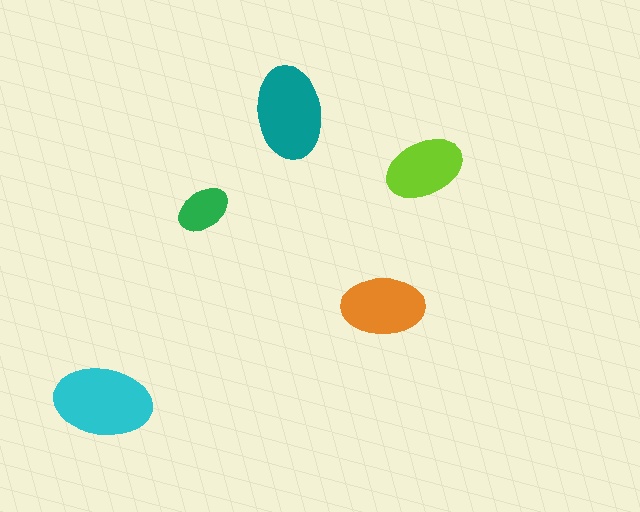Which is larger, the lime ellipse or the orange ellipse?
The orange one.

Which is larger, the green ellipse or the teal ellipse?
The teal one.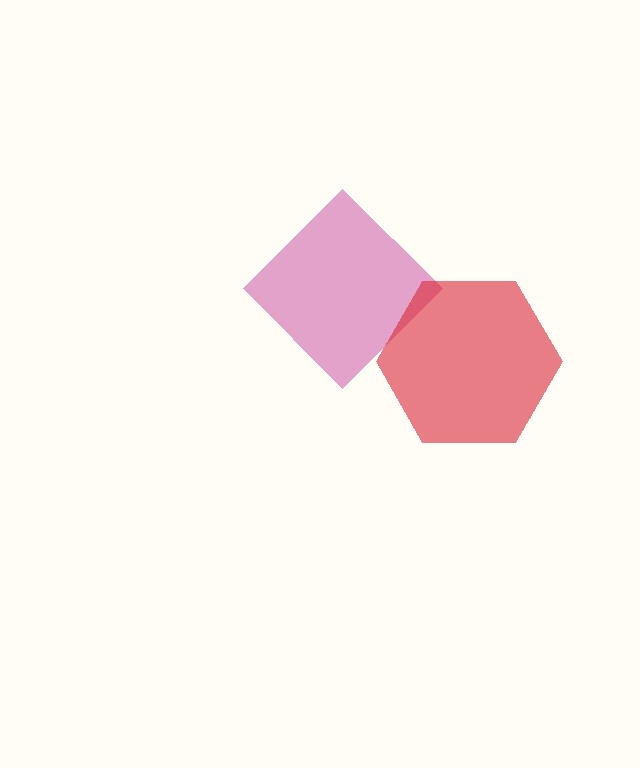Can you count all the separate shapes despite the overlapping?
Yes, there are 2 separate shapes.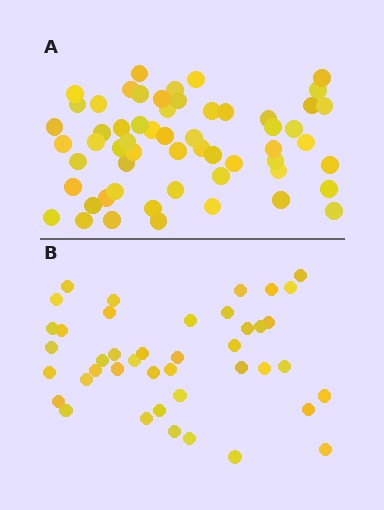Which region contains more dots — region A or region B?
Region A (the top region) has more dots.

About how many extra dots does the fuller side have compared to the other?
Region A has approximately 15 more dots than region B.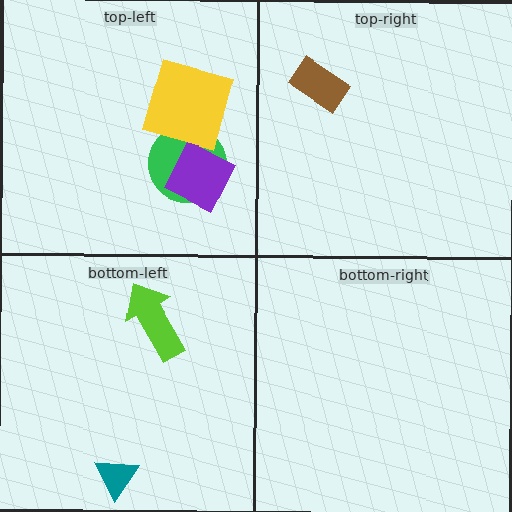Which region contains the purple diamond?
The top-left region.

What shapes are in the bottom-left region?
The lime arrow, the teal triangle.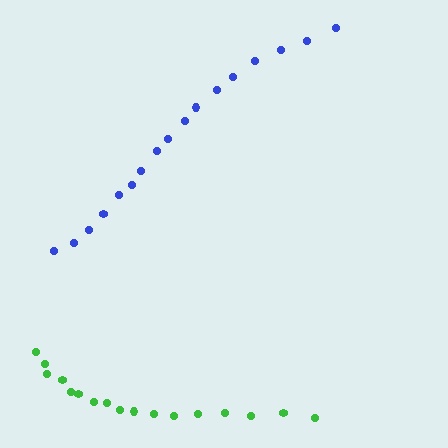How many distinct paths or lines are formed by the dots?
There are 2 distinct paths.